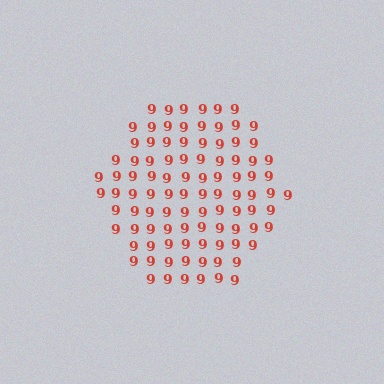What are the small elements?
The small elements are digit 9's.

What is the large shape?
The large shape is a hexagon.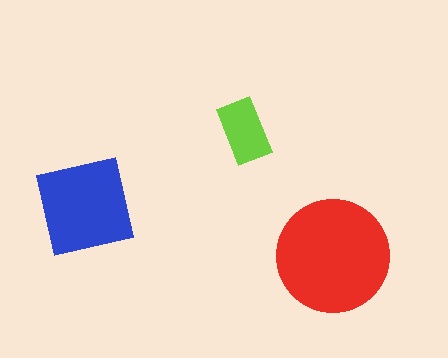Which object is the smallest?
The lime rectangle.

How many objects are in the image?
There are 3 objects in the image.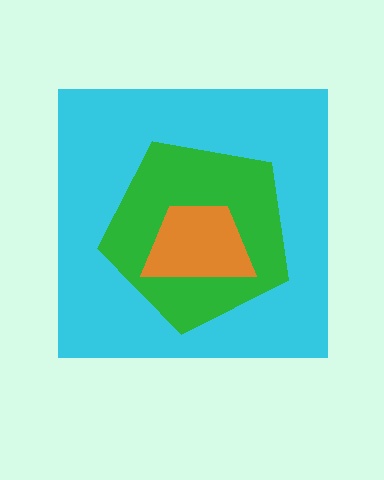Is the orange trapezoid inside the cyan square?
Yes.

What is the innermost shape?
The orange trapezoid.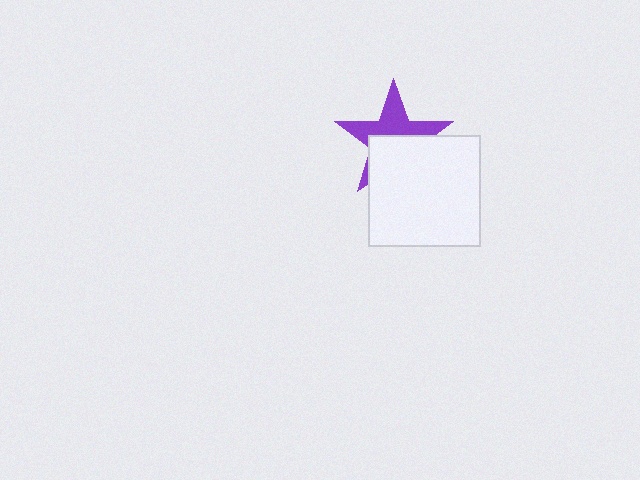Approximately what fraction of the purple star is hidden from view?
Roughly 50% of the purple star is hidden behind the white square.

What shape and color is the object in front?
The object in front is a white square.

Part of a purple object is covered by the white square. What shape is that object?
It is a star.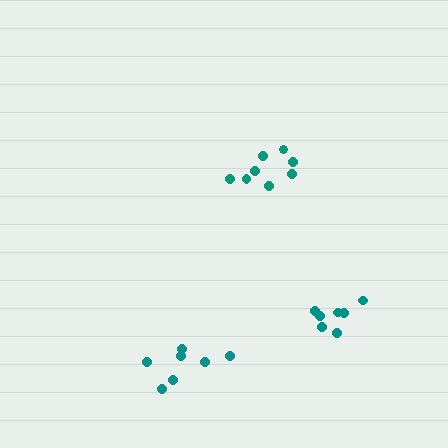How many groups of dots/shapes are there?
There are 3 groups.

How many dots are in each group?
Group 1: 7 dots, Group 2: 7 dots, Group 3: 8 dots (22 total).